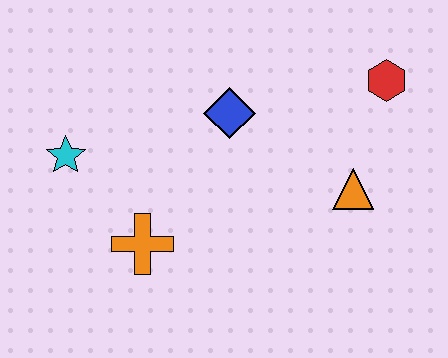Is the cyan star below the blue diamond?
Yes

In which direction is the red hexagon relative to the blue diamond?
The red hexagon is to the right of the blue diamond.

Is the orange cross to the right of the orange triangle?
No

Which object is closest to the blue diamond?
The orange triangle is closest to the blue diamond.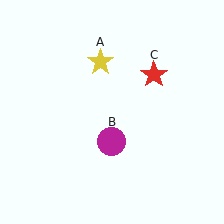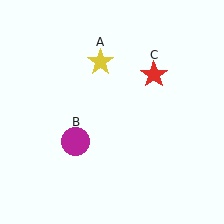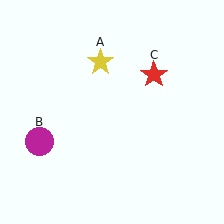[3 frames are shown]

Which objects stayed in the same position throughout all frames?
Yellow star (object A) and red star (object C) remained stationary.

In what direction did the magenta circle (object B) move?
The magenta circle (object B) moved left.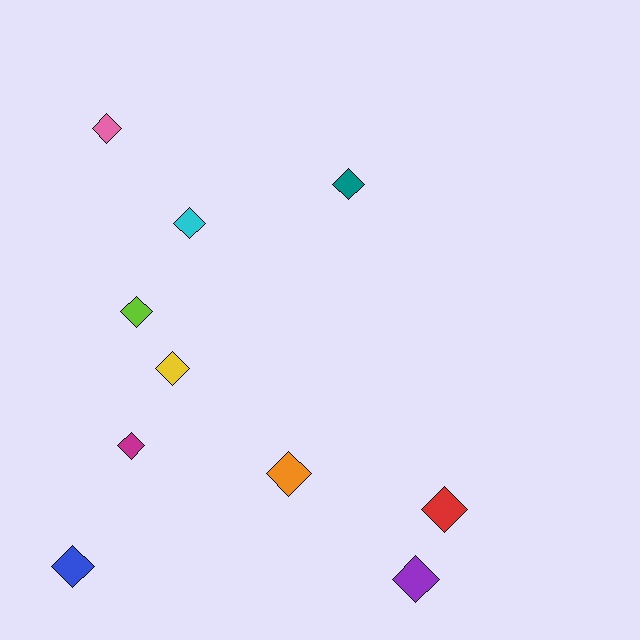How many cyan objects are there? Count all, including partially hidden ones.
There is 1 cyan object.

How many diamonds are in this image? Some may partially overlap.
There are 10 diamonds.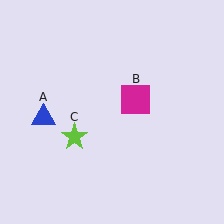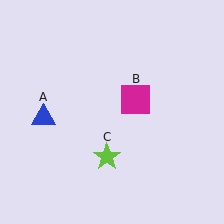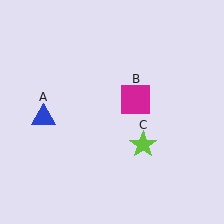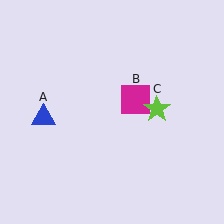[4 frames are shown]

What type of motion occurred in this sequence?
The lime star (object C) rotated counterclockwise around the center of the scene.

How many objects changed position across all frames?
1 object changed position: lime star (object C).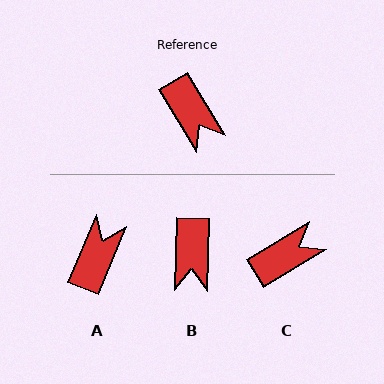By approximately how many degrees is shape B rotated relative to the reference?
Approximately 33 degrees clockwise.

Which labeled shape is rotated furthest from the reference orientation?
A, about 127 degrees away.